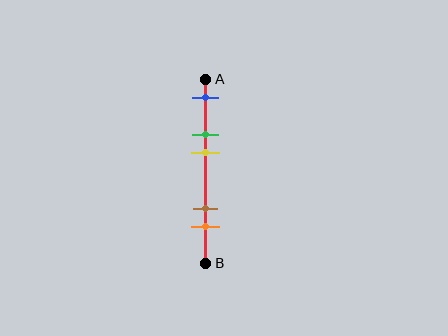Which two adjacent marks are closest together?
The green and yellow marks are the closest adjacent pair.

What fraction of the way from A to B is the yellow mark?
The yellow mark is approximately 40% (0.4) of the way from A to B.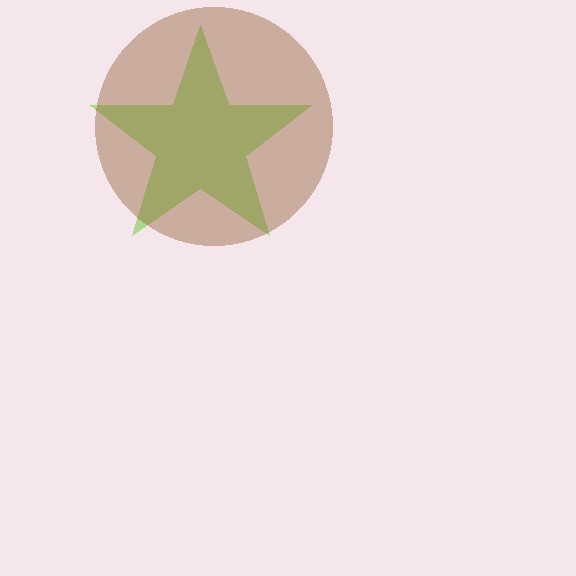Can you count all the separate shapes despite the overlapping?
Yes, there are 2 separate shapes.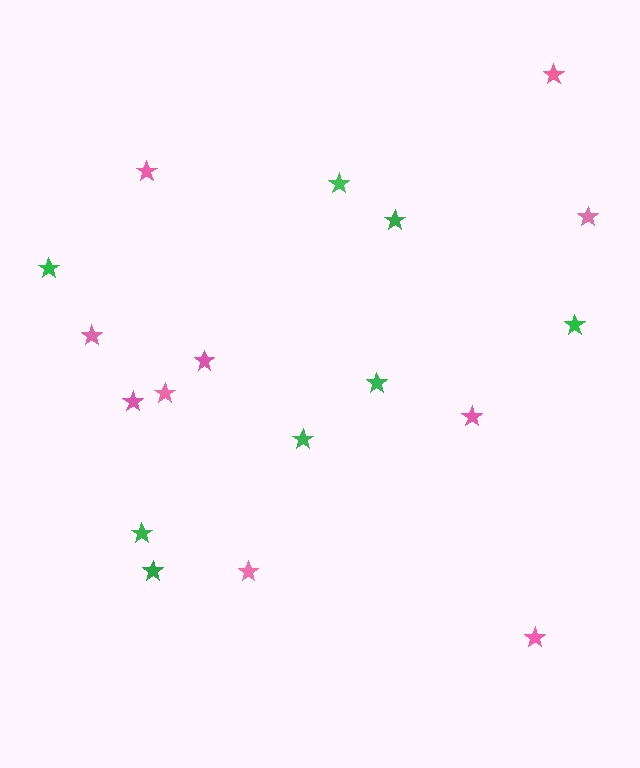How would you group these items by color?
There are 2 groups: one group of pink stars (10) and one group of green stars (8).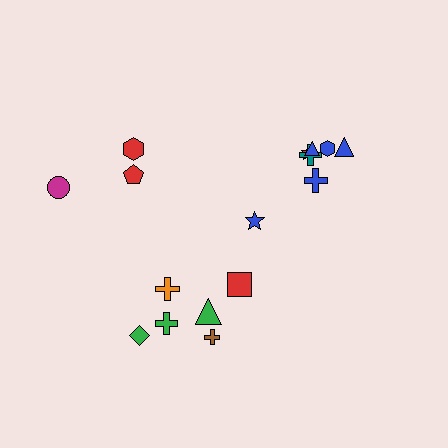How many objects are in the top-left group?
There are 3 objects.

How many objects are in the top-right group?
There are 7 objects.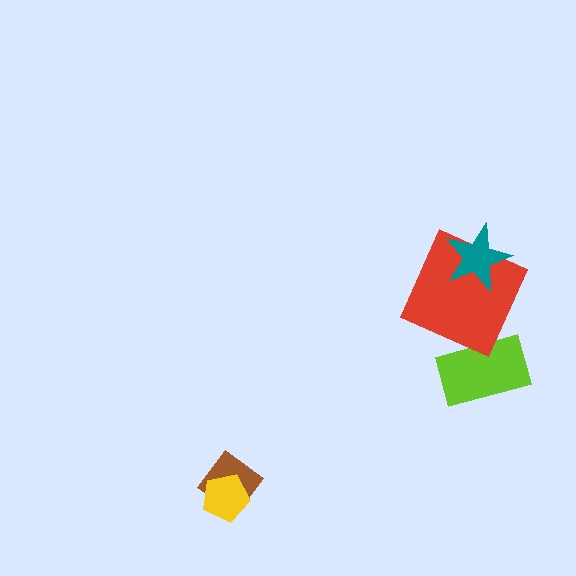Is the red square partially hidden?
Yes, it is partially covered by another shape.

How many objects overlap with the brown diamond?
1 object overlaps with the brown diamond.